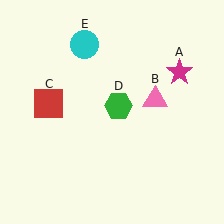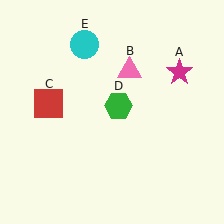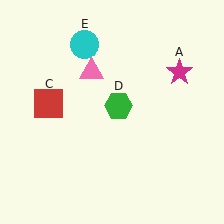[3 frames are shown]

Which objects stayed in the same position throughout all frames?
Magenta star (object A) and red square (object C) and green hexagon (object D) and cyan circle (object E) remained stationary.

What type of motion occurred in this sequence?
The pink triangle (object B) rotated counterclockwise around the center of the scene.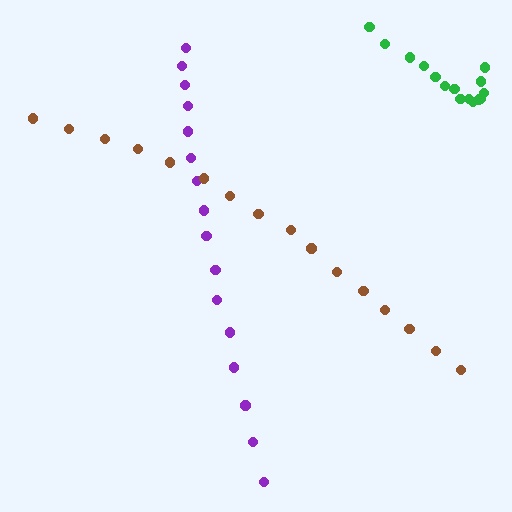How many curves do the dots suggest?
There are 3 distinct paths.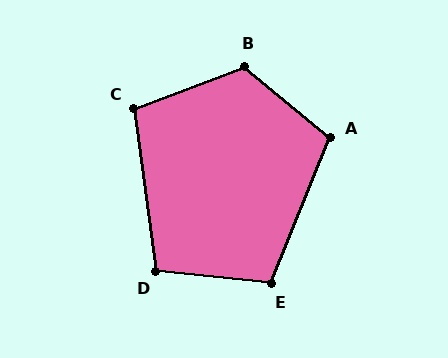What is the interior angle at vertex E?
Approximately 106 degrees (obtuse).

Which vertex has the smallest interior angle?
C, at approximately 103 degrees.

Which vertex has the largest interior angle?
B, at approximately 120 degrees.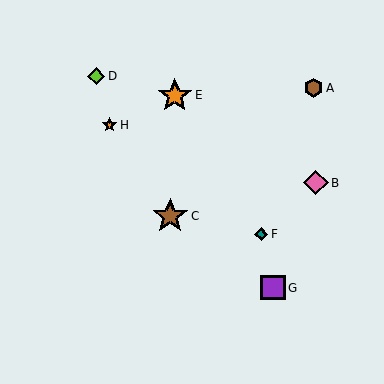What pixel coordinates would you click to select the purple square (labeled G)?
Click at (273, 288) to select the purple square G.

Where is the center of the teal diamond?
The center of the teal diamond is at (261, 234).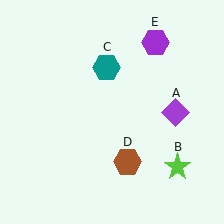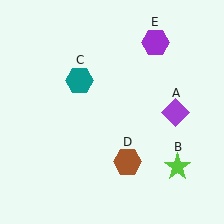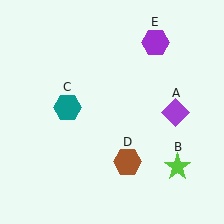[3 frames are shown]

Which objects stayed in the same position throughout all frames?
Purple diamond (object A) and lime star (object B) and brown hexagon (object D) and purple hexagon (object E) remained stationary.